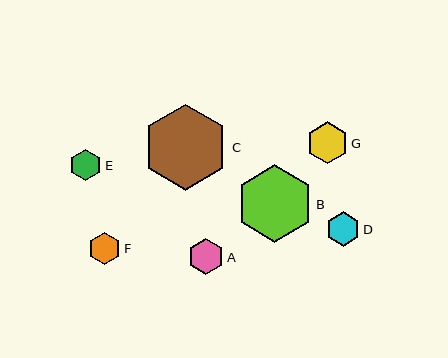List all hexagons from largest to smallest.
From largest to smallest: C, B, G, A, D, F, E.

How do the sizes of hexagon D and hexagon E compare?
Hexagon D and hexagon E are approximately the same size.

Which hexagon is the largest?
Hexagon C is the largest with a size of approximately 86 pixels.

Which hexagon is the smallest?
Hexagon E is the smallest with a size of approximately 32 pixels.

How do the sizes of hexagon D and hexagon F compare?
Hexagon D and hexagon F are approximately the same size.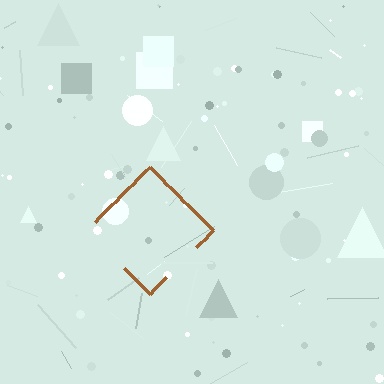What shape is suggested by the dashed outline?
The dashed outline suggests a diamond.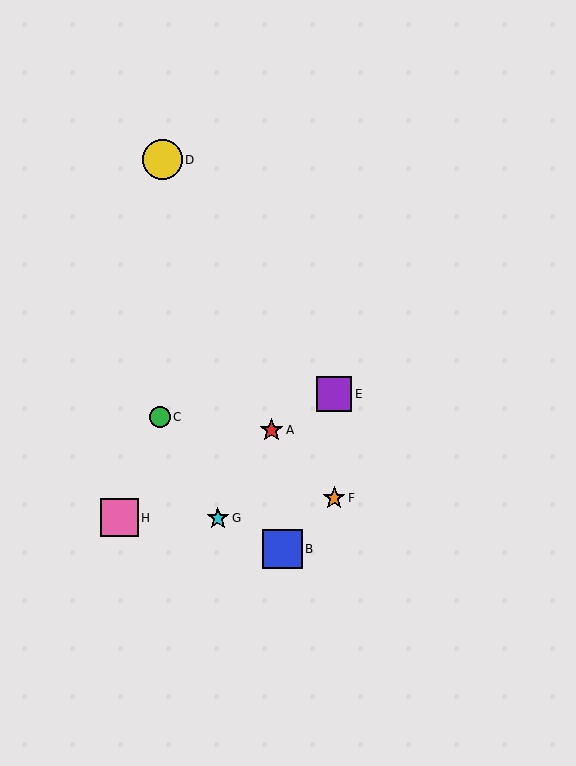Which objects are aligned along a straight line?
Objects A, E, H are aligned along a straight line.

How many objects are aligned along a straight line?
3 objects (A, E, H) are aligned along a straight line.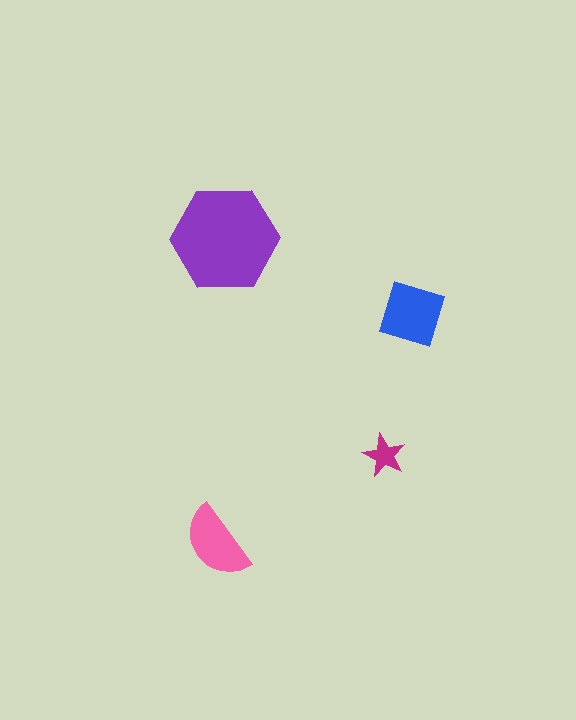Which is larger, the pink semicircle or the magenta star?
The pink semicircle.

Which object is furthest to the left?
The pink semicircle is leftmost.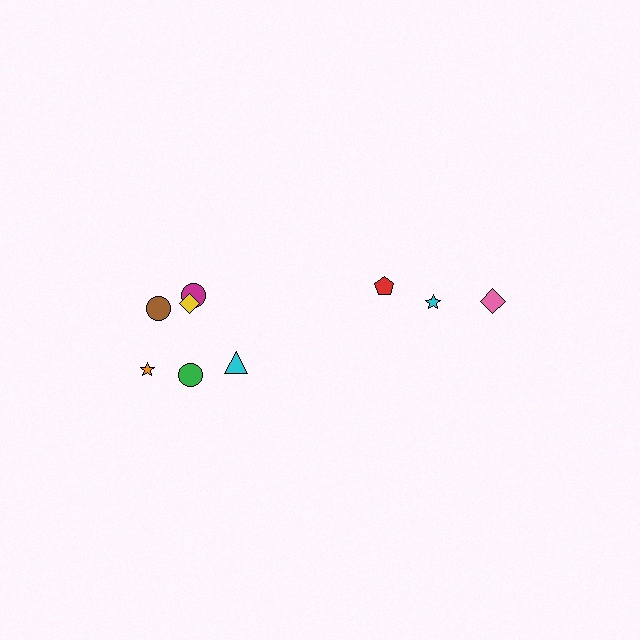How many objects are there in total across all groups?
There are 9 objects.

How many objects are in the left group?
There are 6 objects.